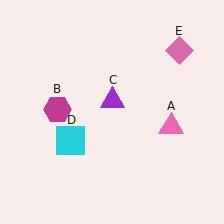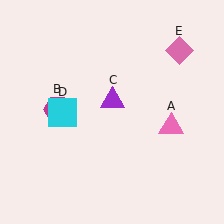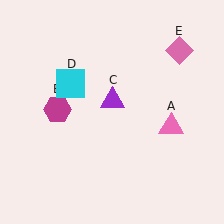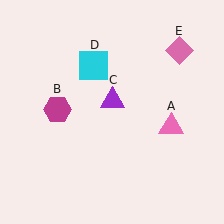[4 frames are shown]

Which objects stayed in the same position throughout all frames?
Pink triangle (object A) and magenta hexagon (object B) and purple triangle (object C) and pink diamond (object E) remained stationary.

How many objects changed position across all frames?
1 object changed position: cyan square (object D).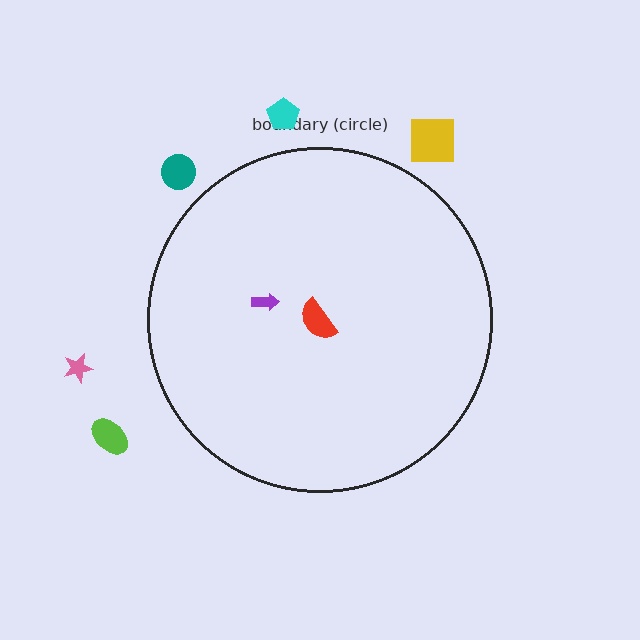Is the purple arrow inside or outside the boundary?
Inside.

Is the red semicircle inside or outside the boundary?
Inside.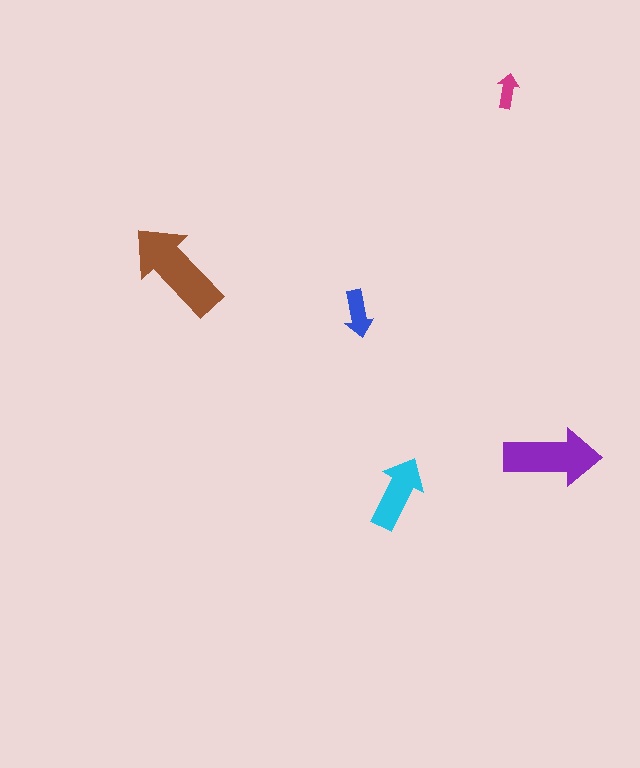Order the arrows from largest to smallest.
the brown one, the purple one, the cyan one, the blue one, the magenta one.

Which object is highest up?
The magenta arrow is topmost.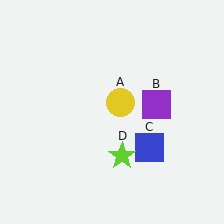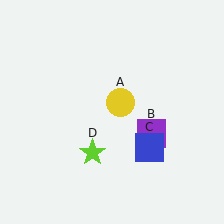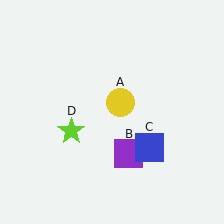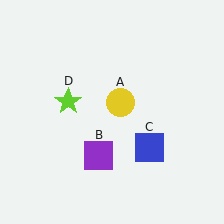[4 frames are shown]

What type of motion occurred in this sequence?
The purple square (object B), lime star (object D) rotated clockwise around the center of the scene.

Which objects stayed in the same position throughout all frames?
Yellow circle (object A) and blue square (object C) remained stationary.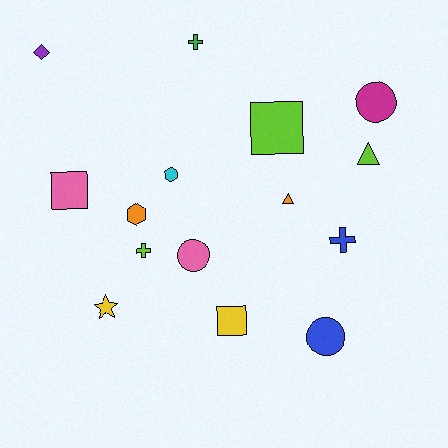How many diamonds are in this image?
There is 1 diamond.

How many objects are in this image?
There are 15 objects.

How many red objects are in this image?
There are no red objects.